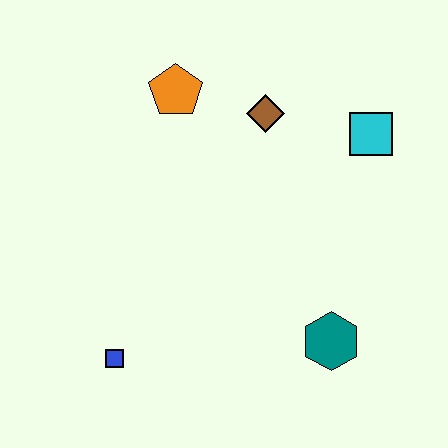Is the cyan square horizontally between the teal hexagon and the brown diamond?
No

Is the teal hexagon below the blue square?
No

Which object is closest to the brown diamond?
The orange pentagon is closest to the brown diamond.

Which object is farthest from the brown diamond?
The blue square is farthest from the brown diamond.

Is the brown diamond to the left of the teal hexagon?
Yes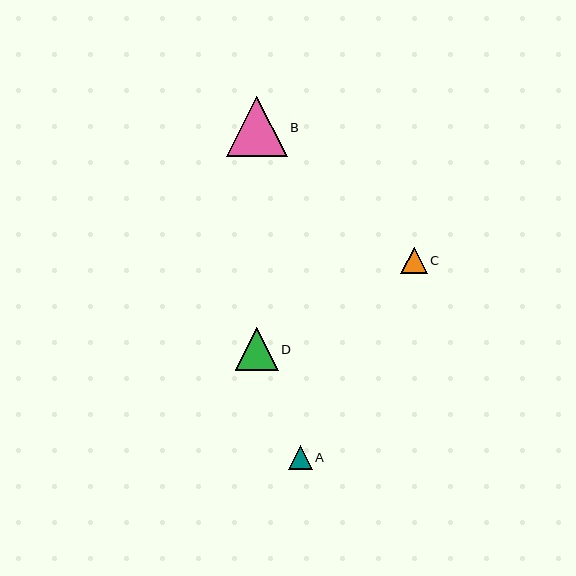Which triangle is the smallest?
Triangle A is the smallest with a size of approximately 24 pixels.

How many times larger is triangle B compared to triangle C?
Triangle B is approximately 2.3 times the size of triangle C.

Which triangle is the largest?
Triangle B is the largest with a size of approximately 61 pixels.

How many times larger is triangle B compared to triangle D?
Triangle B is approximately 1.4 times the size of triangle D.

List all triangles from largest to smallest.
From largest to smallest: B, D, C, A.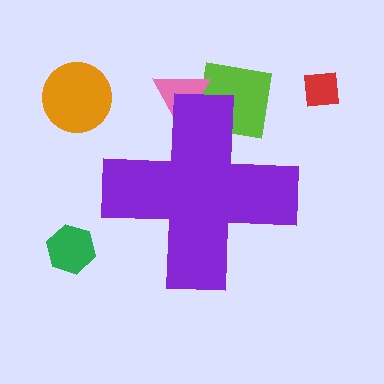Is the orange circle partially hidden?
No, the orange circle is fully visible.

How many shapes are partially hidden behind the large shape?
2 shapes are partially hidden.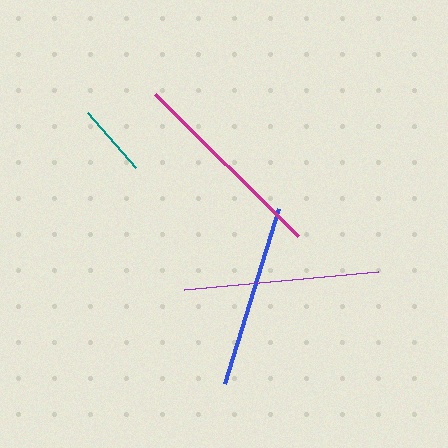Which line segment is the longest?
The magenta line is the longest at approximately 201 pixels.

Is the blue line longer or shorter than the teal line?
The blue line is longer than the teal line.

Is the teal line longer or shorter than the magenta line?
The magenta line is longer than the teal line.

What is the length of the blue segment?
The blue segment is approximately 183 pixels long.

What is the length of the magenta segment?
The magenta segment is approximately 201 pixels long.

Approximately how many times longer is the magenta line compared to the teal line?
The magenta line is approximately 2.8 times the length of the teal line.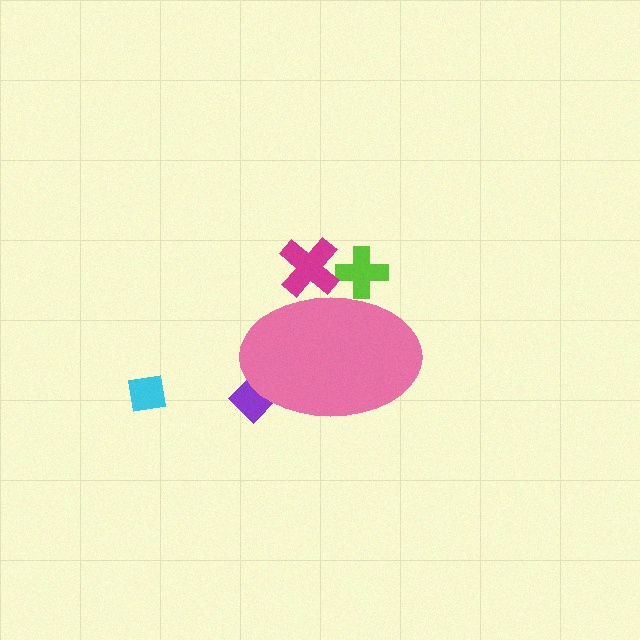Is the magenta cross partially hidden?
Yes, the magenta cross is partially hidden behind the pink ellipse.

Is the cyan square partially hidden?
No, the cyan square is fully visible.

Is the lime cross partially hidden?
Yes, the lime cross is partially hidden behind the pink ellipse.